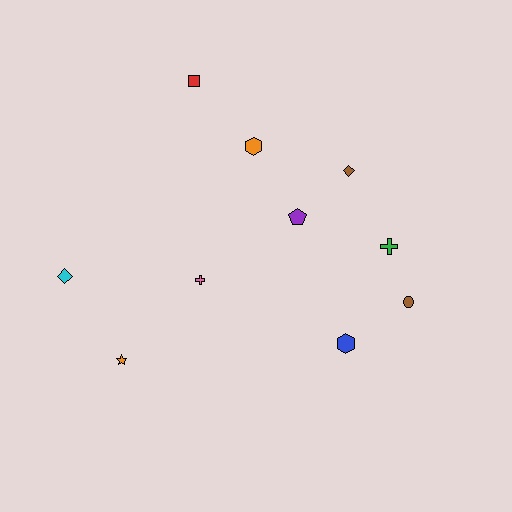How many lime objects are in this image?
There are no lime objects.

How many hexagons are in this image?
There are 2 hexagons.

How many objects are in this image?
There are 10 objects.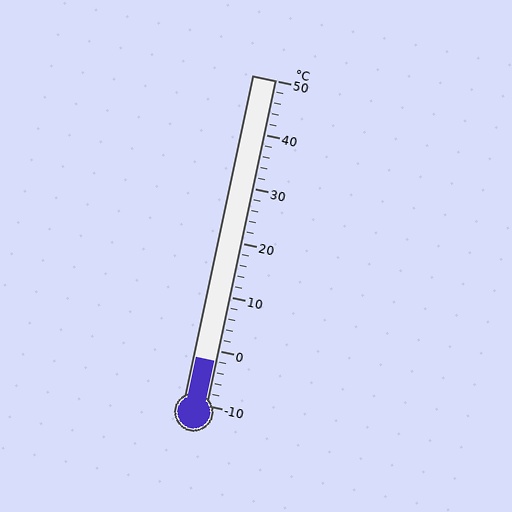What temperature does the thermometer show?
The thermometer shows approximately -2°C.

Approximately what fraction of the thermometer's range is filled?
The thermometer is filled to approximately 15% of its range.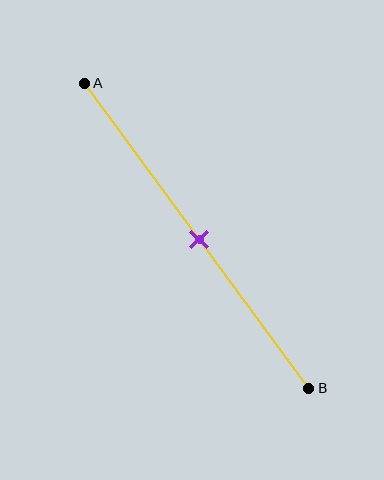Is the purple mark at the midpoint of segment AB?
Yes, the mark is approximately at the midpoint.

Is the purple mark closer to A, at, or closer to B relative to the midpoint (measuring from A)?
The purple mark is approximately at the midpoint of segment AB.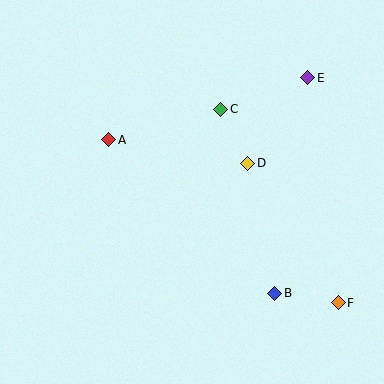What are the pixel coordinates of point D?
Point D is at (248, 163).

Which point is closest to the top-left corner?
Point A is closest to the top-left corner.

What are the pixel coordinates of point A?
Point A is at (109, 140).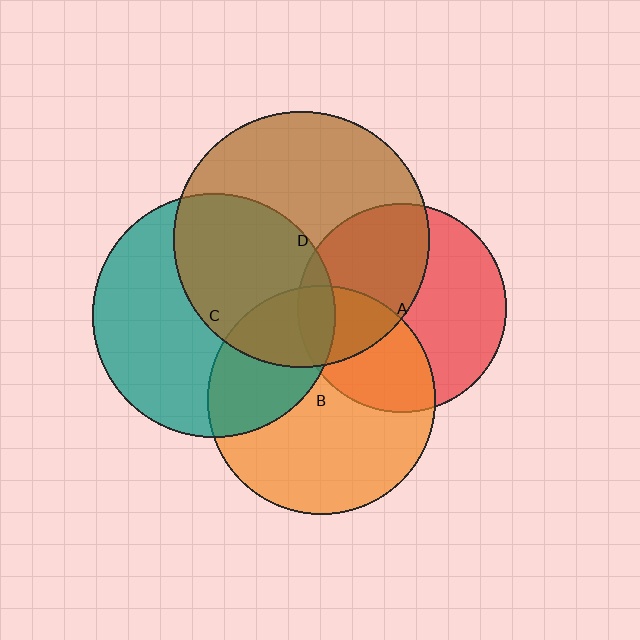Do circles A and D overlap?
Yes.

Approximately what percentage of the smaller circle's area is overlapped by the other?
Approximately 45%.